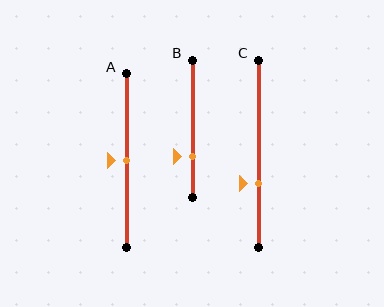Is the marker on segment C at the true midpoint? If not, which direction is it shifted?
No, the marker on segment C is shifted downward by about 16% of the segment length.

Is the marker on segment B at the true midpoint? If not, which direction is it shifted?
No, the marker on segment B is shifted downward by about 20% of the segment length.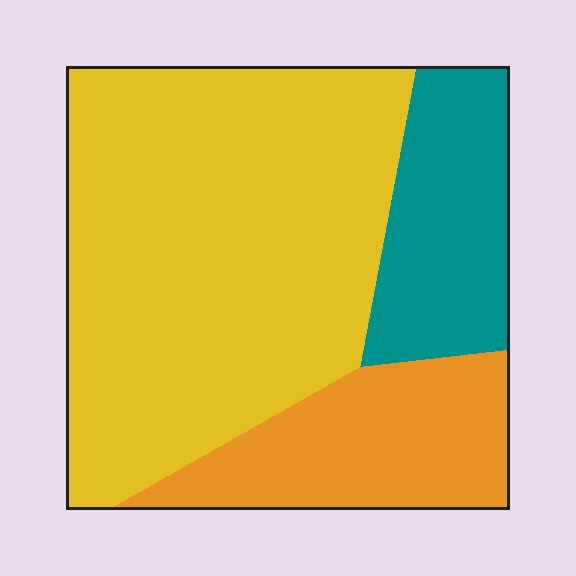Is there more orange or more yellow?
Yellow.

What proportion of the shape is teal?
Teal takes up about one sixth (1/6) of the shape.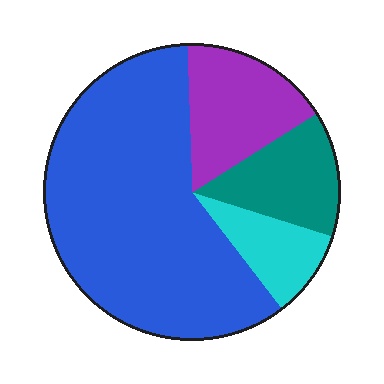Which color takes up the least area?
Cyan, at roughly 10%.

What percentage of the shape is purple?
Purple takes up about one sixth (1/6) of the shape.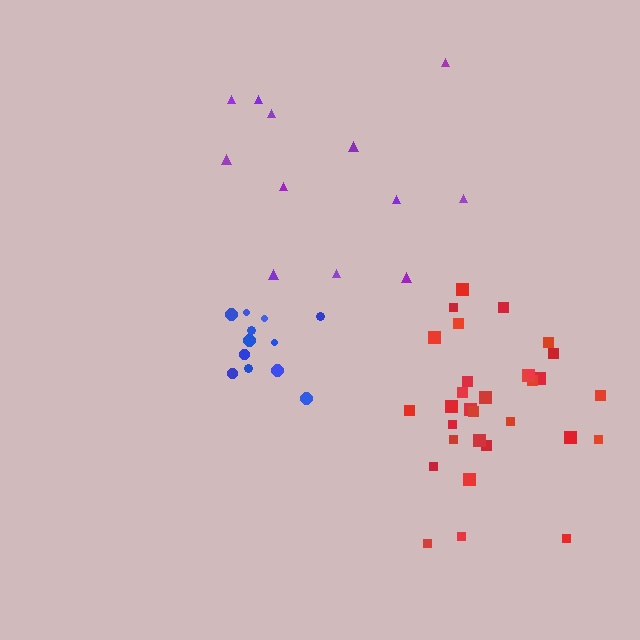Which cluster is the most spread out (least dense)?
Purple.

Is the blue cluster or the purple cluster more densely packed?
Blue.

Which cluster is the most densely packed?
Blue.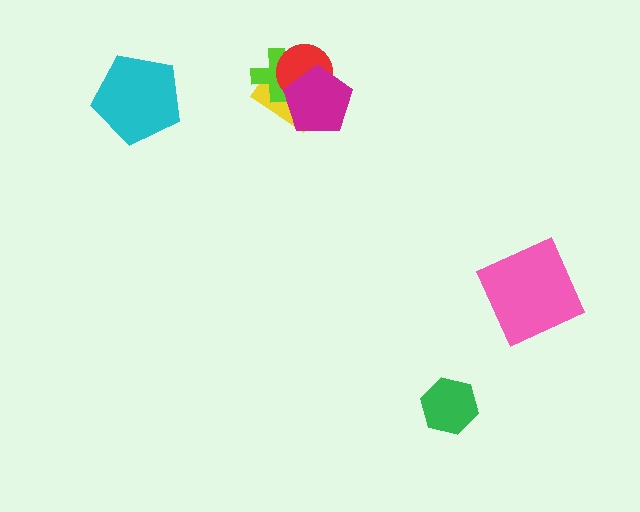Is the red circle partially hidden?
Yes, it is partially covered by another shape.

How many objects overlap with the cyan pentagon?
0 objects overlap with the cyan pentagon.